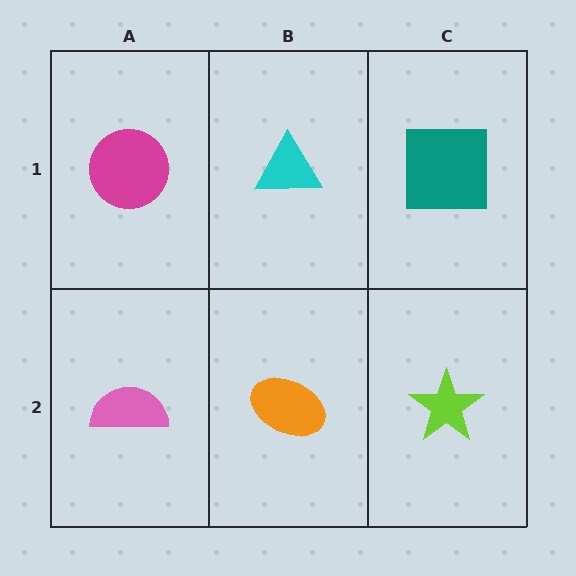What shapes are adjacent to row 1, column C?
A lime star (row 2, column C), a cyan triangle (row 1, column B).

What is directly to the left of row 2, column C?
An orange ellipse.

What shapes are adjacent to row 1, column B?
An orange ellipse (row 2, column B), a magenta circle (row 1, column A), a teal square (row 1, column C).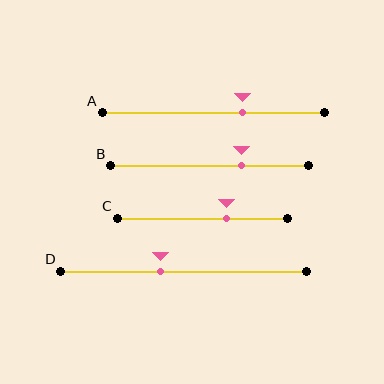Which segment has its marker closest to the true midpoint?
Segment D has its marker closest to the true midpoint.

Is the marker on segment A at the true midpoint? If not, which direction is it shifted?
No, the marker on segment A is shifted to the right by about 13% of the segment length.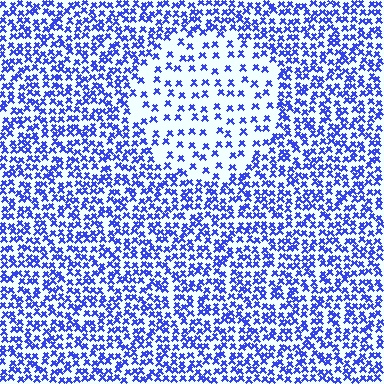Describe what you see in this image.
The image contains small blue elements arranged at two different densities. A circle-shaped region is visible where the elements are less densely packed than the surrounding area.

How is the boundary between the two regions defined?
The boundary is defined by a change in element density (approximately 2.3x ratio). All elements are the same color, size, and shape.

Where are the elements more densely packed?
The elements are more densely packed outside the circle boundary.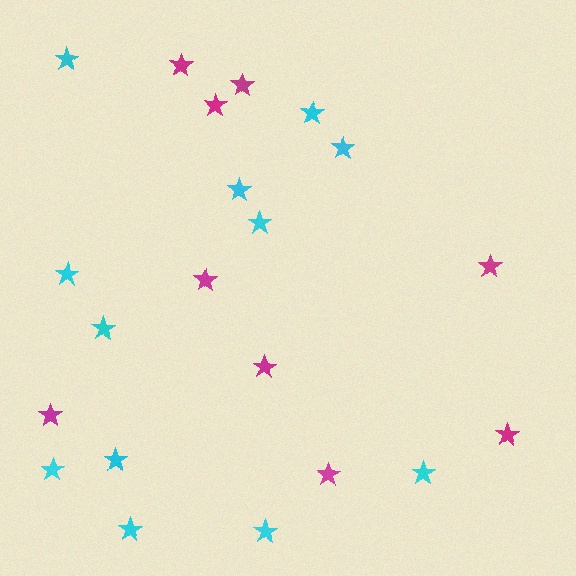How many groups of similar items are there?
There are 2 groups: one group of cyan stars (12) and one group of magenta stars (9).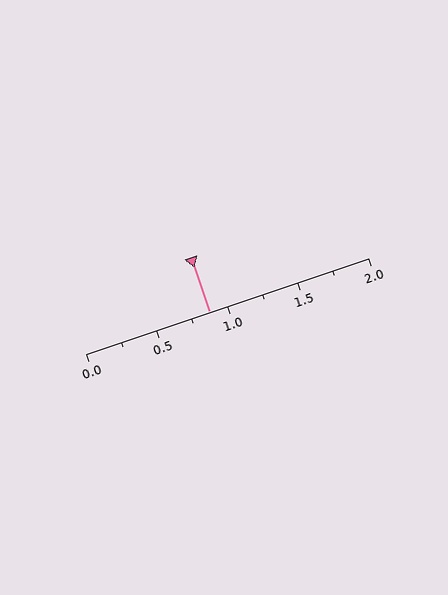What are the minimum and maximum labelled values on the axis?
The axis runs from 0.0 to 2.0.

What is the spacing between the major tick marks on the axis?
The major ticks are spaced 0.5 apart.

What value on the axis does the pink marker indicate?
The marker indicates approximately 0.88.